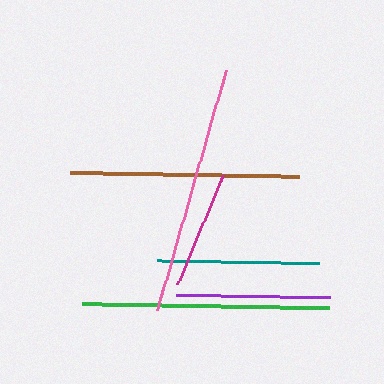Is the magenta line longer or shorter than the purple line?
The purple line is longer than the magenta line.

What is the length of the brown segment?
The brown segment is approximately 229 pixels long.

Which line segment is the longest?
The pink line is the longest at approximately 250 pixels.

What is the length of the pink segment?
The pink segment is approximately 250 pixels long.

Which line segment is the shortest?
The magenta line is the shortest at approximately 119 pixels.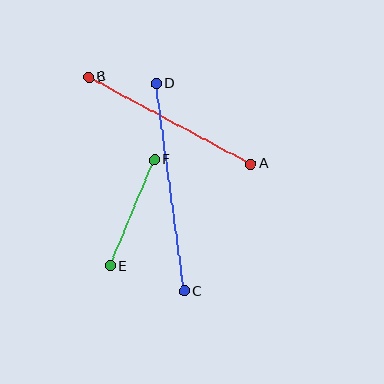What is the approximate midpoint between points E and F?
The midpoint is at approximately (132, 213) pixels.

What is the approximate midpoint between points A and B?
The midpoint is at approximately (170, 121) pixels.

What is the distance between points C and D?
The distance is approximately 210 pixels.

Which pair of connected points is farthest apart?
Points C and D are farthest apart.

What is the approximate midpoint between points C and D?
The midpoint is at approximately (170, 187) pixels.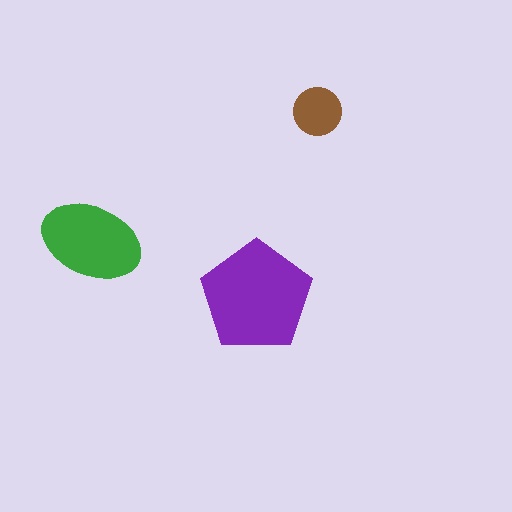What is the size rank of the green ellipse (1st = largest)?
2nd.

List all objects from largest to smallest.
The purple pentagon, the green ellipse, the brown circle.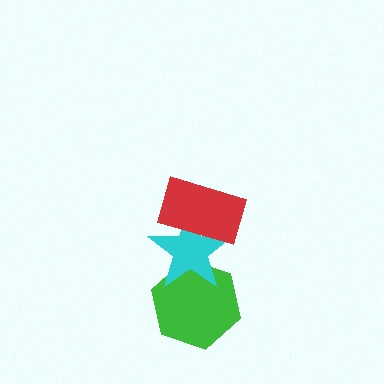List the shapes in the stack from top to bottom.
From top to bottom: the red rectangle, the cyan star, the green hexagon.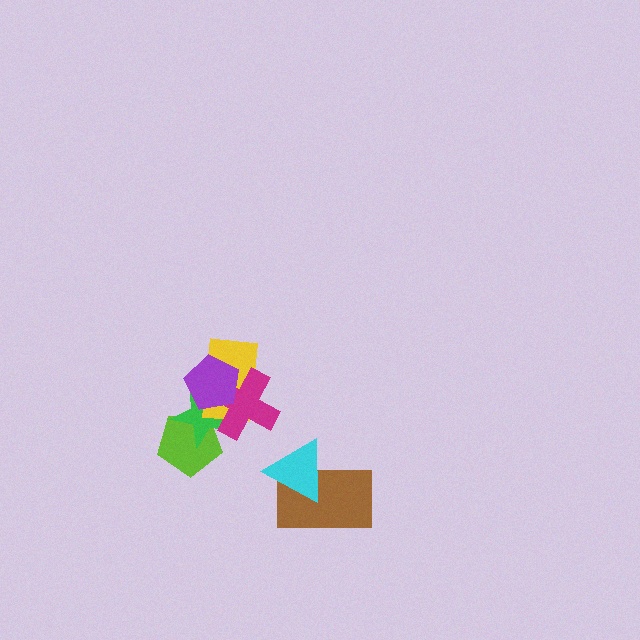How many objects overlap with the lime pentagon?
1 object overlaps with the lime pentagon.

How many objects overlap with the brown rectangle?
1 object overlaps with the brown rectangle.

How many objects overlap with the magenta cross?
3 objects overlap with the magenta cross.